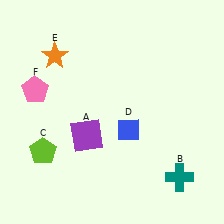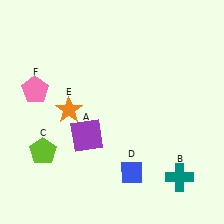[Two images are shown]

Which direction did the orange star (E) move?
The orange star (E) moved down.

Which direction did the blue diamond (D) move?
The blue diamond (D) moved down.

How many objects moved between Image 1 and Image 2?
2 objects moved between the two images.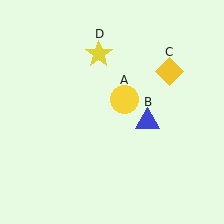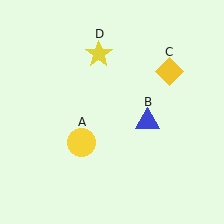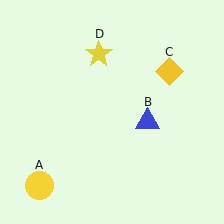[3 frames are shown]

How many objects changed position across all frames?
1 object changed position: yellow circle (object A).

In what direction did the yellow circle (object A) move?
The yellow circle (object A) moved down and to the left.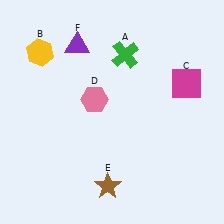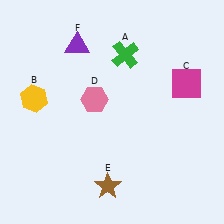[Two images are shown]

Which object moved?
The yellow hexagon (B) moved down.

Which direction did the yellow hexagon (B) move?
The yellow hexagon (B) moved down.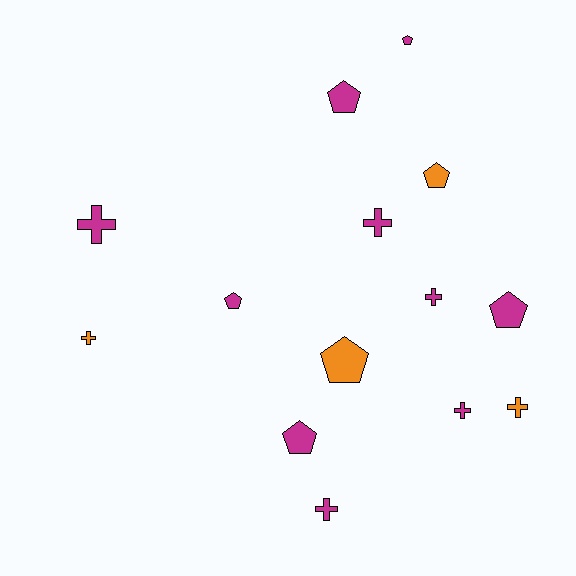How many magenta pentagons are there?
There are 5 magenta pentagons.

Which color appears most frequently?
Magenta, with 10 objects.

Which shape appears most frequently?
Pentagon, with 7 objects.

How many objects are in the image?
There are 14 objects.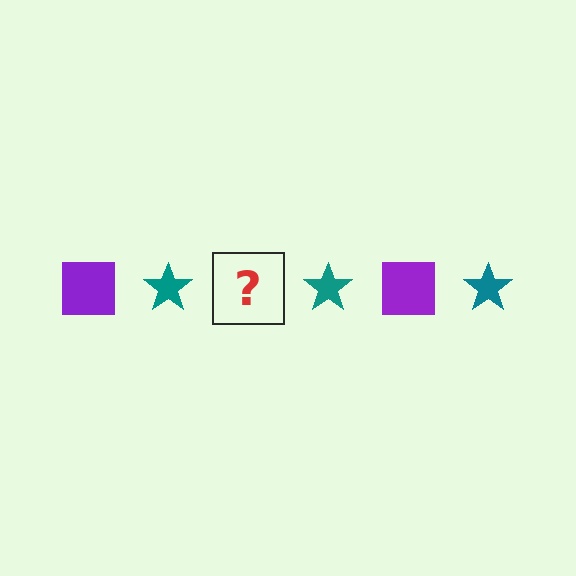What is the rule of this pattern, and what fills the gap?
The rule is that the pattern alternates between purple square and teal star. The gap should be filled with a purple square.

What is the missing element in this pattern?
The missing element is a purple square.